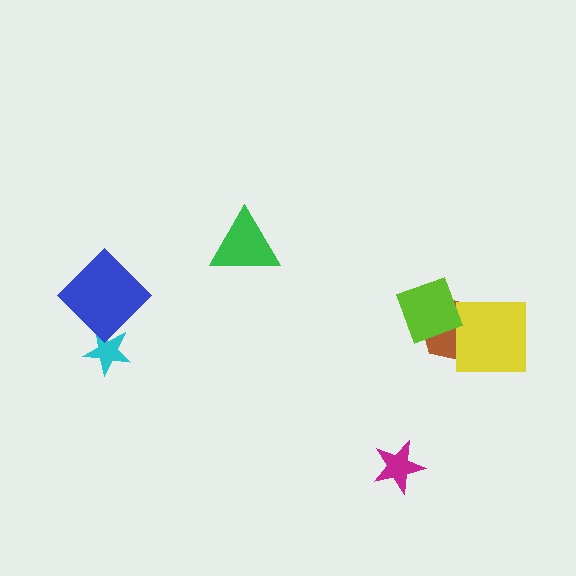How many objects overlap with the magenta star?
0 objects overlap with the magenta star.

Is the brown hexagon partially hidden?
Yes, it is partially covered by another shape.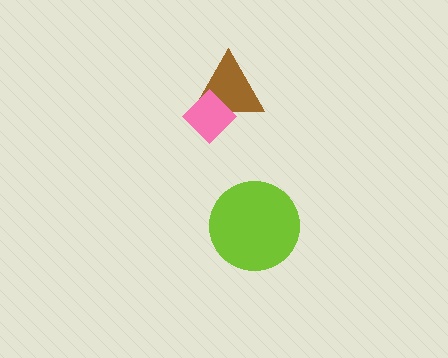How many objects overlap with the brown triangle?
1 object overlaps with the brown triangle.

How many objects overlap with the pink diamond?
1 object overlaps with the pink diamond.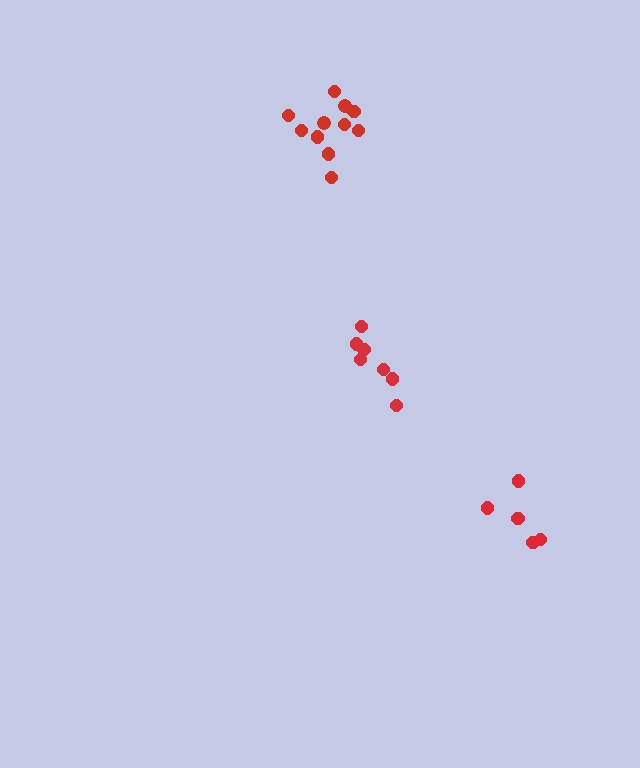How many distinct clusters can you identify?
There are 3 distinct clusters.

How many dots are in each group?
Group 1: 7 dots, Group 2: 5 dots, Group 3: 11 dots (23 total).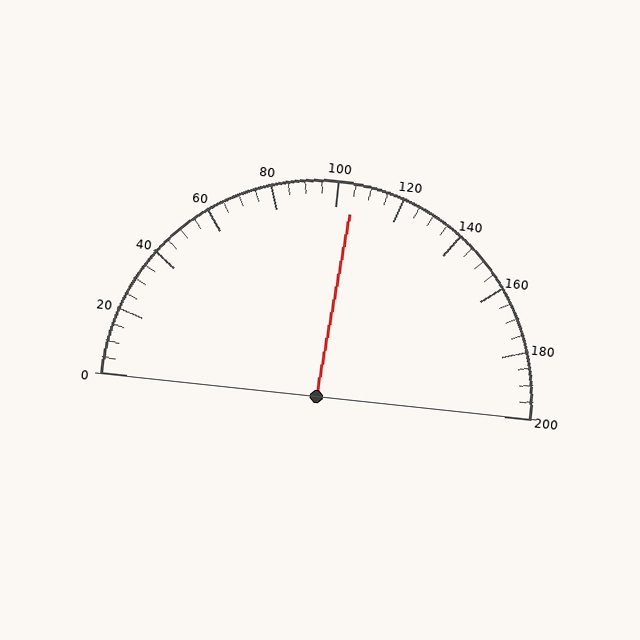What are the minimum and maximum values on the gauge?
The gauge ranges from 0 to 200.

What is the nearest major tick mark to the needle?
The nearest major tick mark is 100.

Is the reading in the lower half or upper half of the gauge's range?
The reading is in the upper half of the range (0 to 200).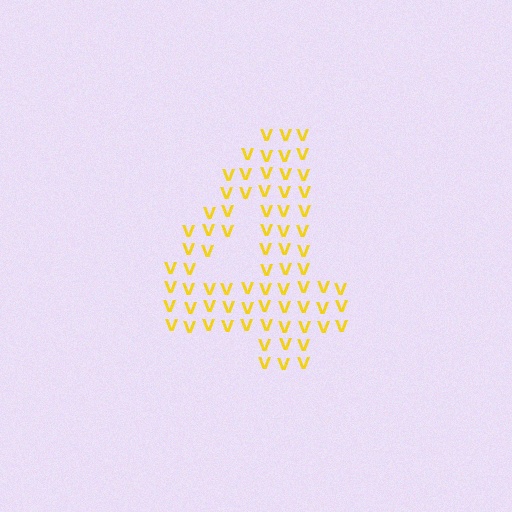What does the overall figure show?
The overall figure shows the digit 4.